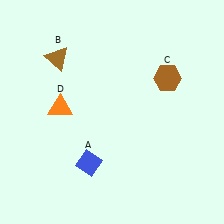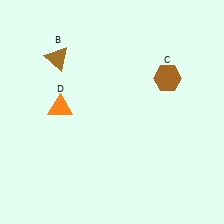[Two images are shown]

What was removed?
The blue diamond (A) was removed in Image 2.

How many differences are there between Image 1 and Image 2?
There is 1 difference between the two images.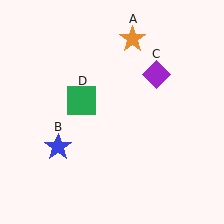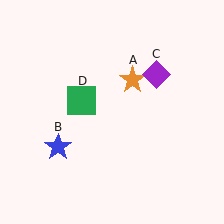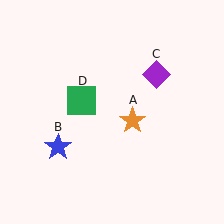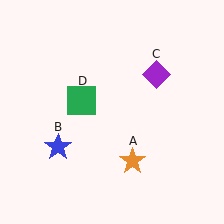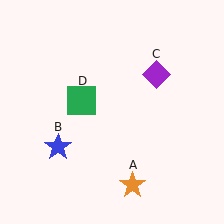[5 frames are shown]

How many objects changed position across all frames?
1 object changed position: orange star (object A).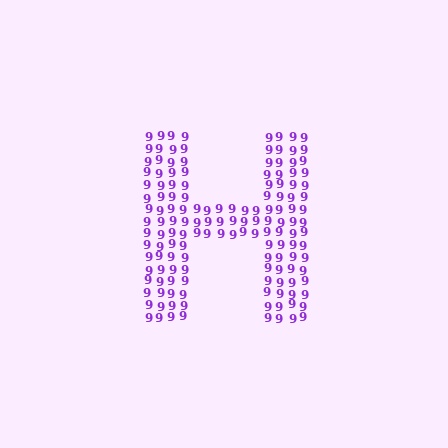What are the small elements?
The small elements are digit 9's.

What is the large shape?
The large shape is the letter H.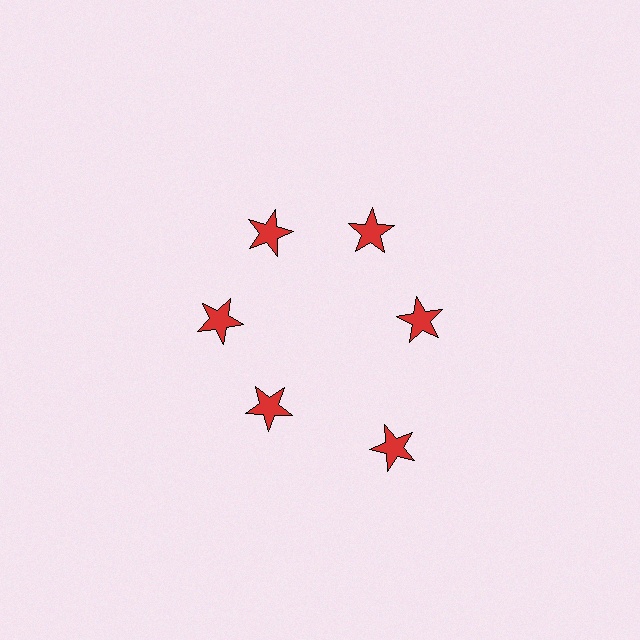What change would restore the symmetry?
The symmetry would be restored by moving it inward, back onto the ring so that all 6 stars sit at equal angles and equal distance from the center.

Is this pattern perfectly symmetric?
No. The 6 red stars are arranged in a ring, but one element near the 5 o'clock position is pushed outward from the center, breaking the 6-fold rotational symmetry.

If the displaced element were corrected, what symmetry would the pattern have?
It would have 6-fold rotational symmetry — the pattern would map onto itself every 60 degrees.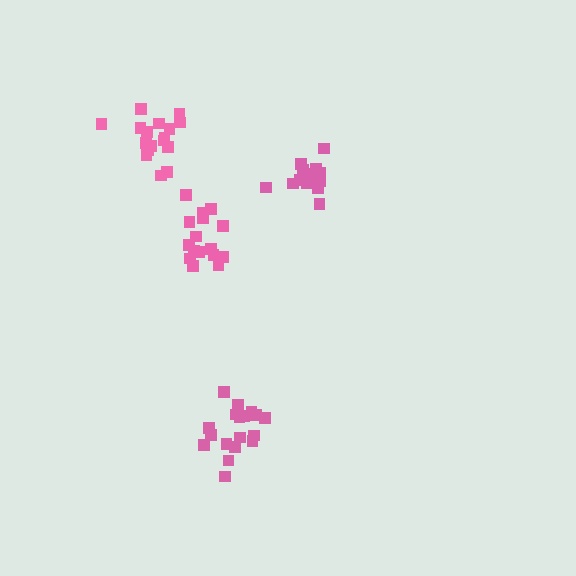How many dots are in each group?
Group 1: 16 dots, Group 2: 14 dots, Group 3: 18 dots, Group 4: 18 dots (66 total).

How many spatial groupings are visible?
There are 4 spatial groupings.